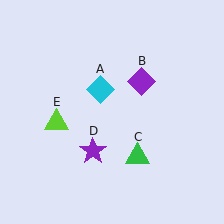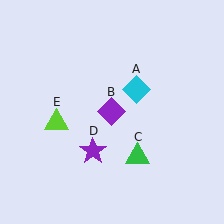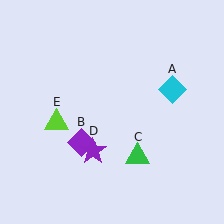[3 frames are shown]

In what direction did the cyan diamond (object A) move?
The cyan diamond (object A) moved right.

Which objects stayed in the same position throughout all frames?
Green triangle (object C) and purple star (object D) and lime triangle (object E) remained stationary.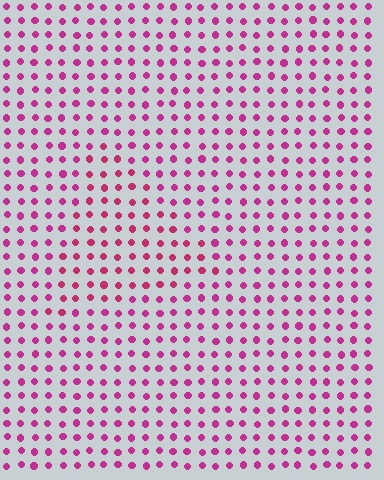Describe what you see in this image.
The image is filled with small magenta elements in a uniform arrangement. A triangle-shaped region is visible where the elements are tinted to a slightly different hue, forming a subtle color boundary.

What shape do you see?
I see a triangle.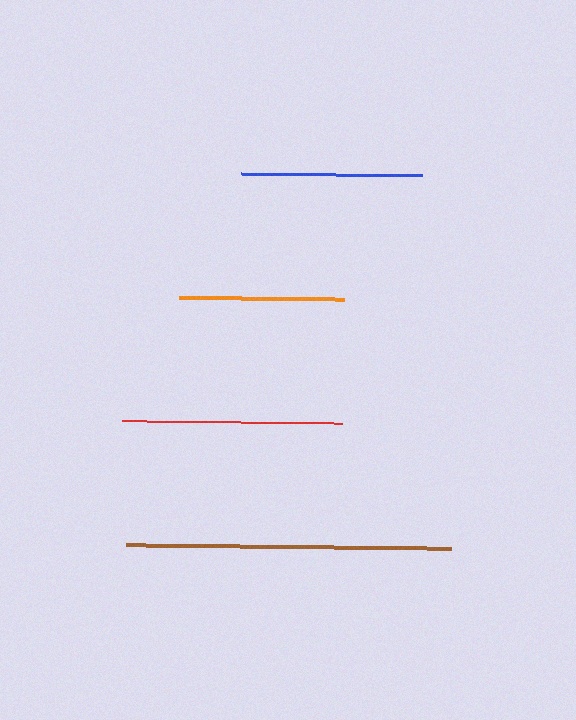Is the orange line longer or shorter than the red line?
The red line is longer than the orange line.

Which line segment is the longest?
The brown line is the longest at approximately 325 pixels.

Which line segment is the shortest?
The orange line is the shortest at approximately 165 pixels.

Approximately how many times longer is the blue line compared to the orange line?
The blue line is approximately 1.1 times the length of the orange line.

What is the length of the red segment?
The red segment is approximately 220 pixels long.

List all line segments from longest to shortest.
From longest to shortest: brown, red, blue, orange.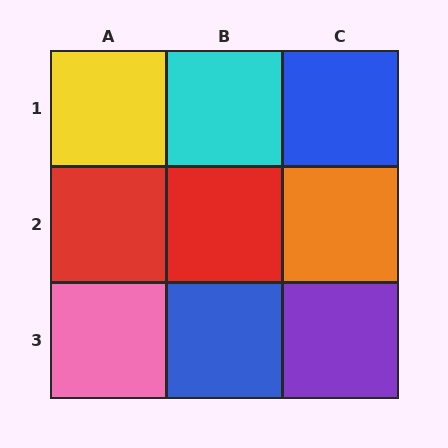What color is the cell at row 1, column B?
Cyan.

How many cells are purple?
1 cell is purple.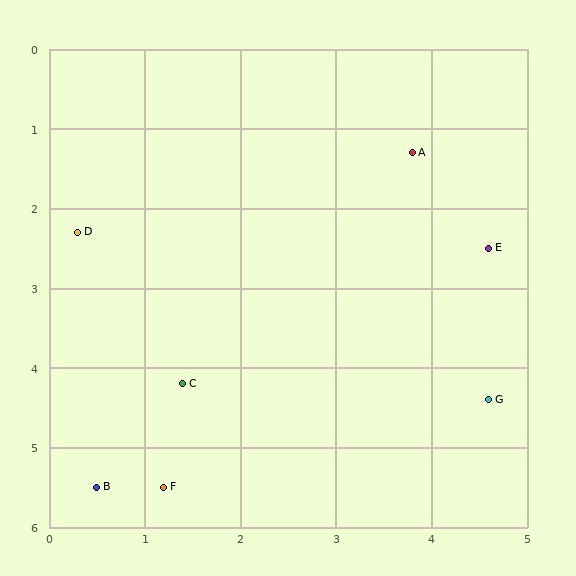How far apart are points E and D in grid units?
Points E and D are about 4.3 grid units apart.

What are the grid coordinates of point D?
Point D is at approximately (0.3, 2.3).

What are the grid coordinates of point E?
Point E is at approximately (4.6, 2.5).